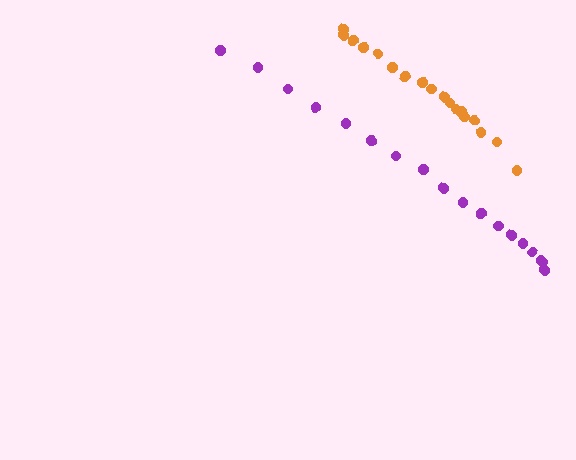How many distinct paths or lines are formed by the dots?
There are 2 distinct paths.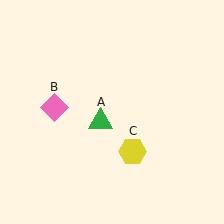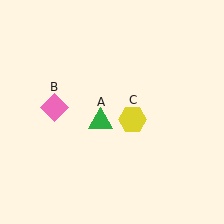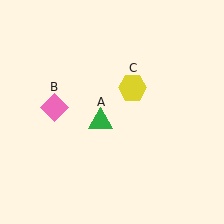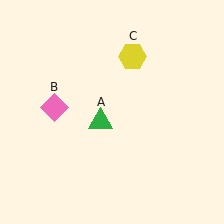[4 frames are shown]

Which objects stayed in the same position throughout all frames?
Green triangle (object A) and pink diamond (object B) remained stationary.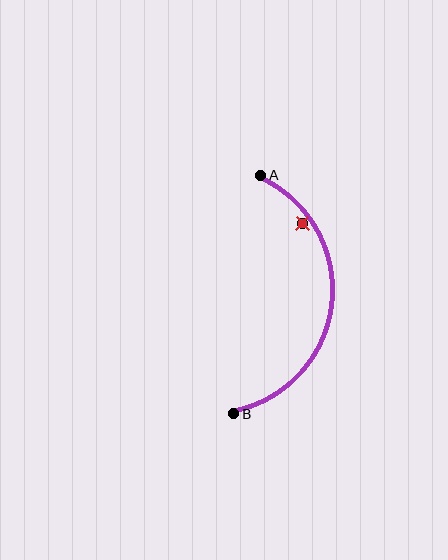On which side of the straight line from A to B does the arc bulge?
The arc bulges to the right of the straight line connecting A and B.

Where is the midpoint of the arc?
The arc midpoint is the point on the curve farthest from the straight line joining A and B. It sits to the right of that line.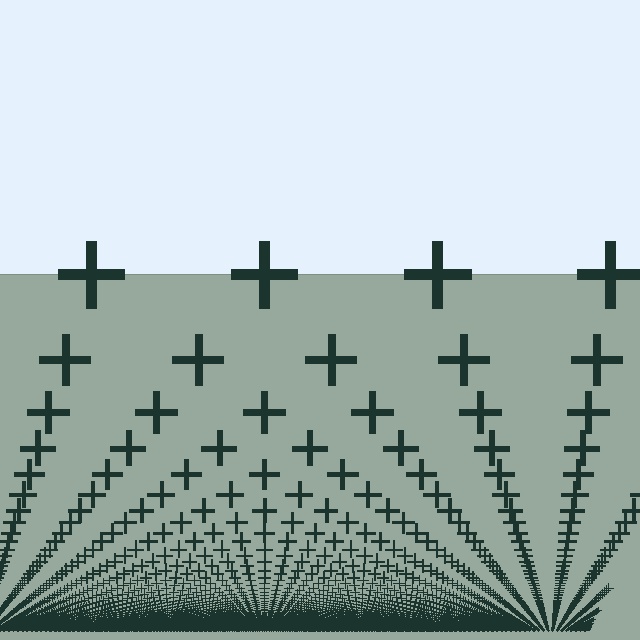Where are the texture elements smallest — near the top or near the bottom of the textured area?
Near the bottom.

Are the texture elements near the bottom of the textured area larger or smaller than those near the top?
Smaller. The gradient is inverted — elements near the bottom are smaller and denser.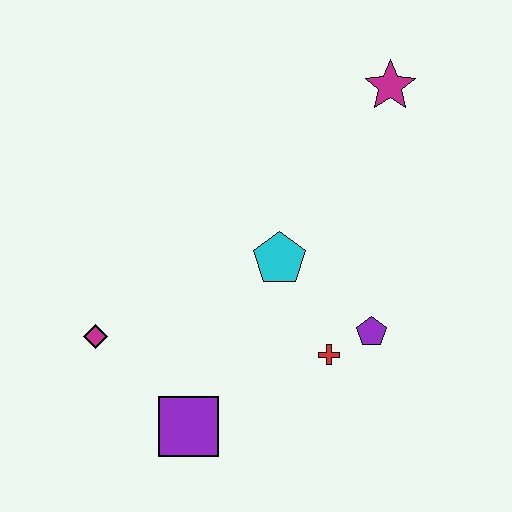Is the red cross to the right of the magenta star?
No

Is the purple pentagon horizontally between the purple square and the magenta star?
Yes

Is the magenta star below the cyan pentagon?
No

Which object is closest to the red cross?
The purple pentagon is closest to the red cross.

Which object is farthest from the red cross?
The magenta star is farthest from the red cross.